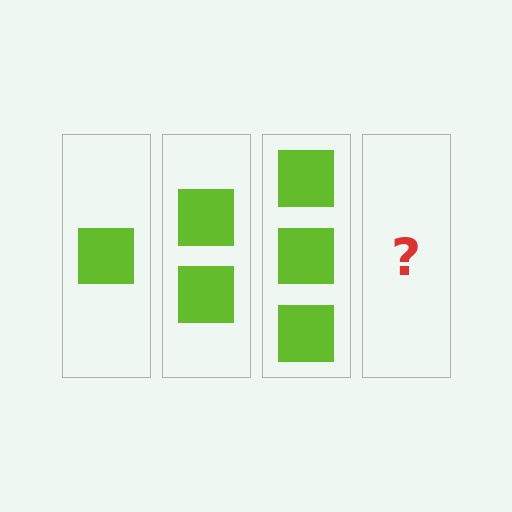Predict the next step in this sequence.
The next step is 4 squares.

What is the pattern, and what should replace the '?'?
The pattern is that each step adds one more square. The '?' should be 4 squares.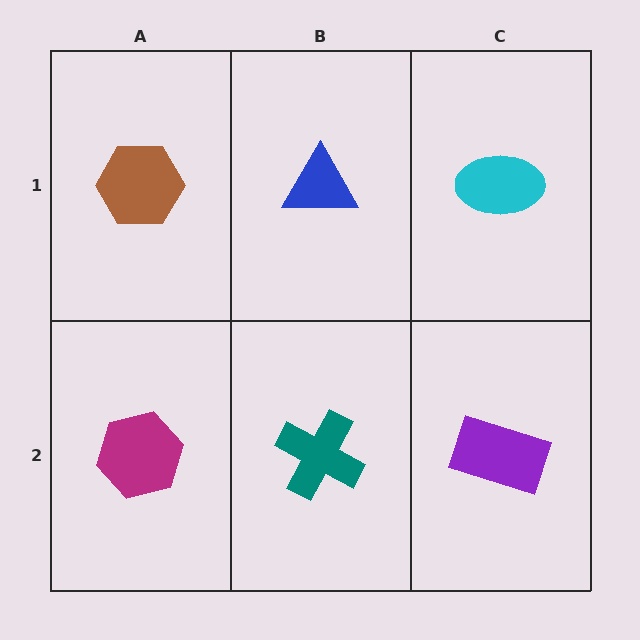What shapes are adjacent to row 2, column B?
A blue triangle (row 1, column B), a magenta hexagon (row 2, column A), a purple rectangle (row 2, column C).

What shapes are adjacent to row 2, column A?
A brown hexagon (row 1, column A), a teal cross (row 2, column B).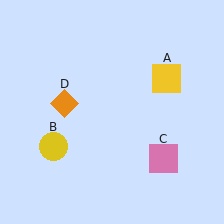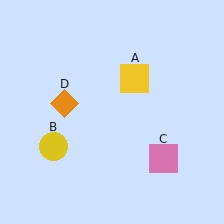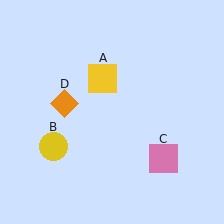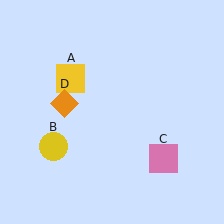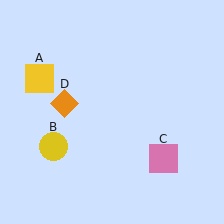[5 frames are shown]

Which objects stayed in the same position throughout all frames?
Yellow circle (object B) and pink square (object C) and orange diamond (object D) remained stationary.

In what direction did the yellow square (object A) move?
The yellow square (object A) moved left.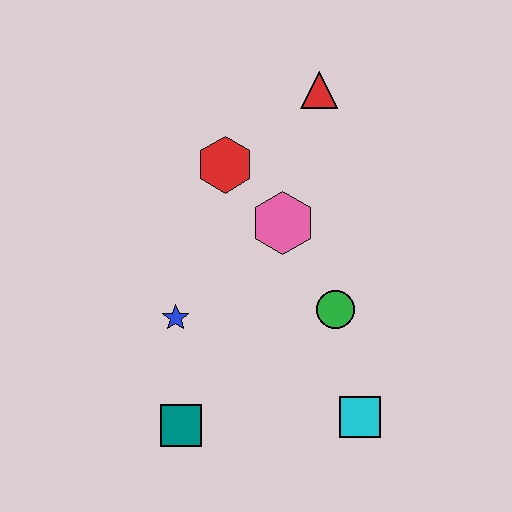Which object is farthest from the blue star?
The red triangle is farthest from the blue star.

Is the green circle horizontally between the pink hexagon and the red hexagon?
No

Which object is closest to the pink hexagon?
The red hexagon is closest to the pink hexagon.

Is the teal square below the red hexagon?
Yes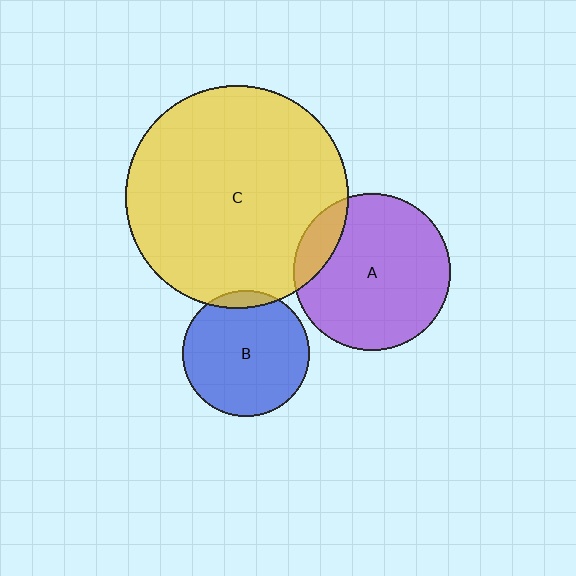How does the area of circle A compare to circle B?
Approximately 1.5 times.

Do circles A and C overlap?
Yes.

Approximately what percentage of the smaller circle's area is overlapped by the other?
Approximately 15%.